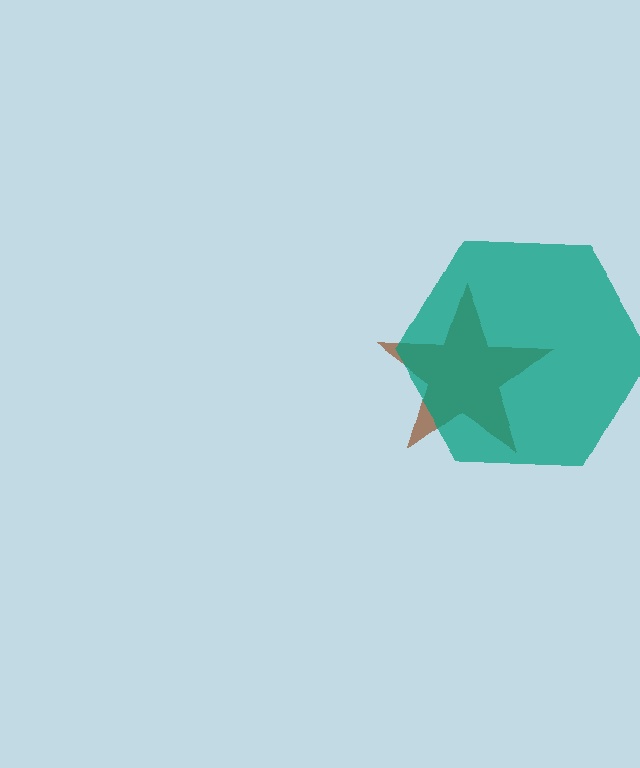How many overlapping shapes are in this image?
There are 2 overlapping shapes in the image.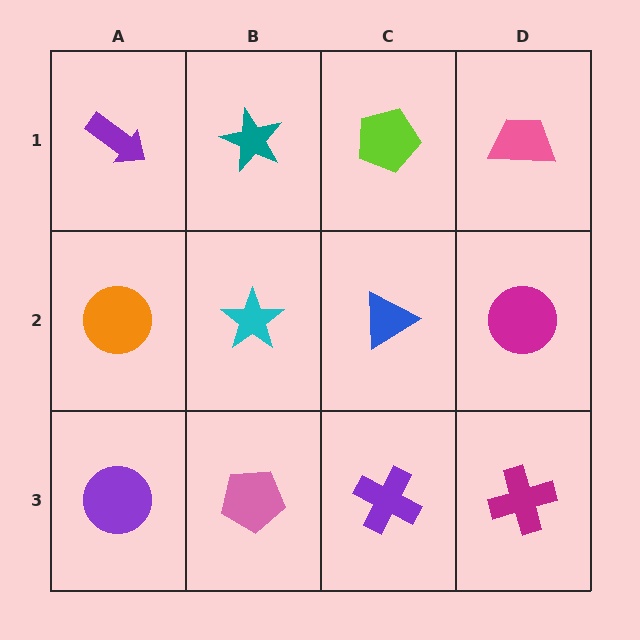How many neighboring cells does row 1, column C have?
3.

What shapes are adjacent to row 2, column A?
A purple arrow (row 1, column A), a purple circle (row 3, column A), a cyan star (row 2, column B).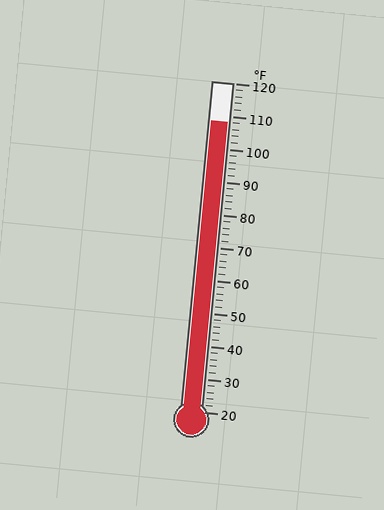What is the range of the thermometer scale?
The thermometer scale ranges from 20°F to 120°F.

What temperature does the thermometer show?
The thermometer shows approximately 108°F.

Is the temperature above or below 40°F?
The temperature is above 40°F.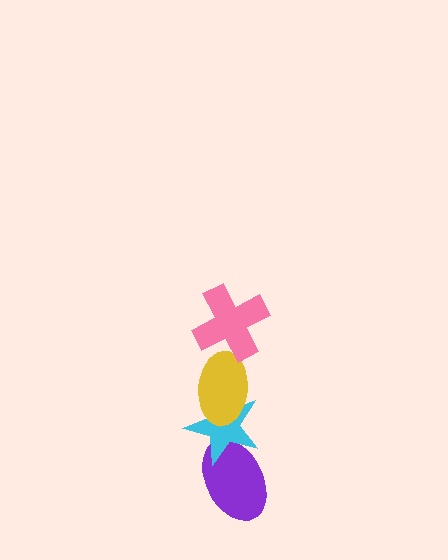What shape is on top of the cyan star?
The yellow ellipse is on top of the cyan star.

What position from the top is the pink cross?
The pink cross is 1st from the top.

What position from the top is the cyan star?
The cyan star is 3rd from the top.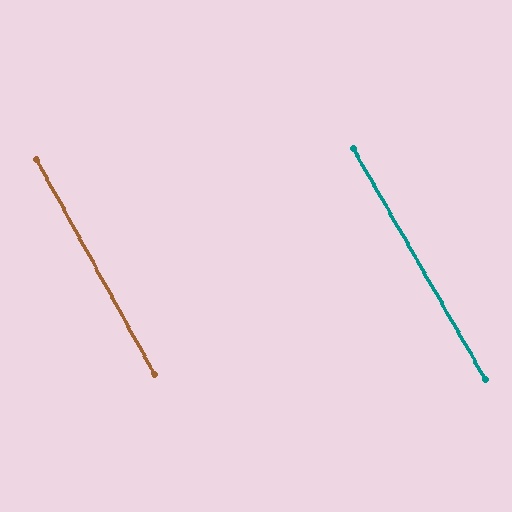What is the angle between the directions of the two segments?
Approximately 1 degree.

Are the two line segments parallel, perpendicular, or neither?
Parallel — their directions differ by only 1.3°.